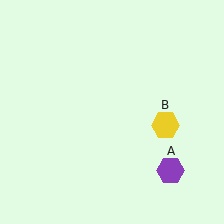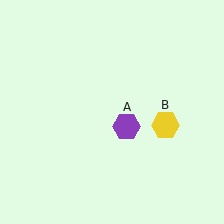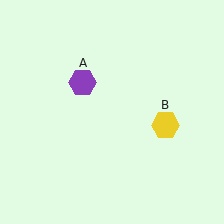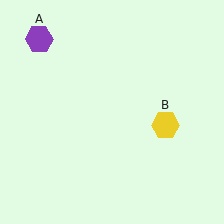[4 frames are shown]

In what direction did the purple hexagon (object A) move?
The purple hexagon (object A) moved up and to the left.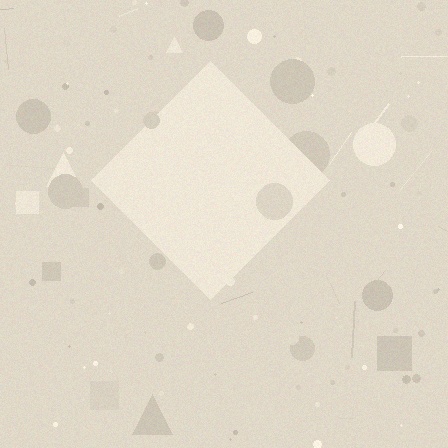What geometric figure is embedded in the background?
A diamond is embedded in the background.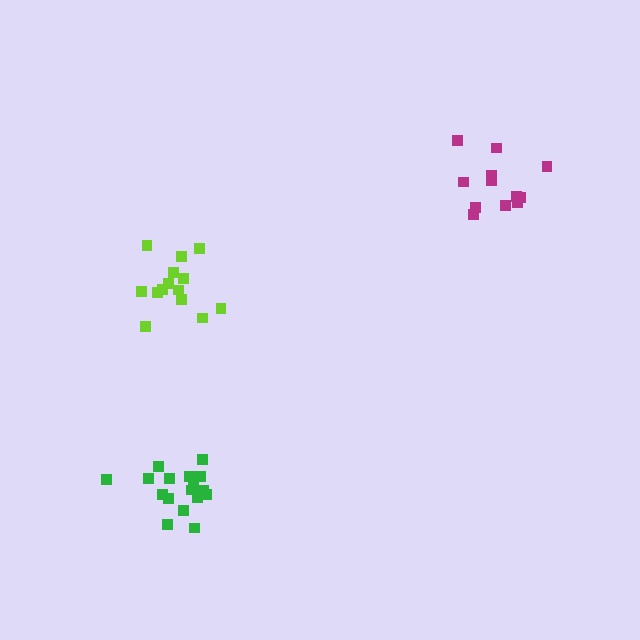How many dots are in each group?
Group 1: 14 dots, Group 2: 12 dots, Group 3: 18 dots (44 total).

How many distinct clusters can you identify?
There are 3 distinct clusters.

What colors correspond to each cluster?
The clusters are colored: lime, magenta, green.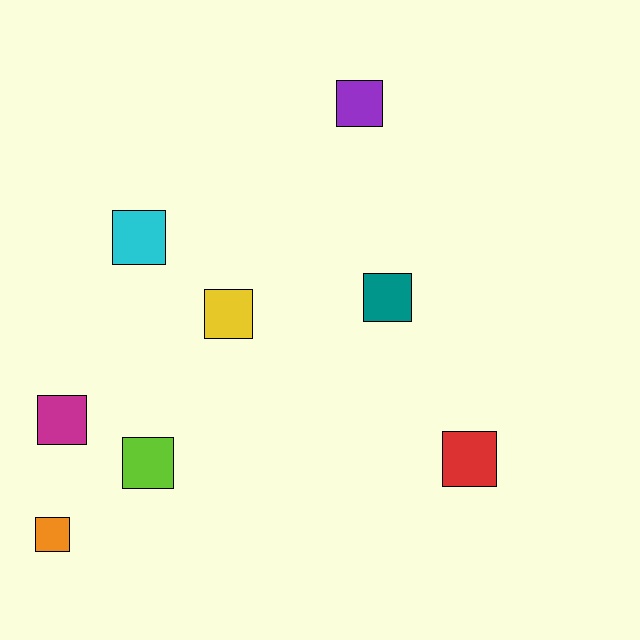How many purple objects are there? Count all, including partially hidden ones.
There is 1 purple object.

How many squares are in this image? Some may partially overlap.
There are 8 squares.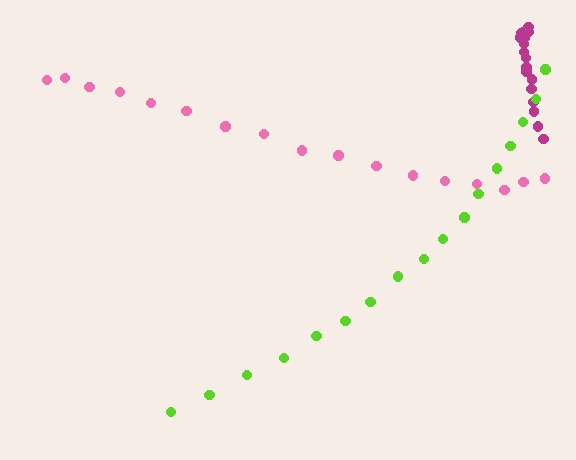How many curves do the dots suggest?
There are 3 distinct paths.